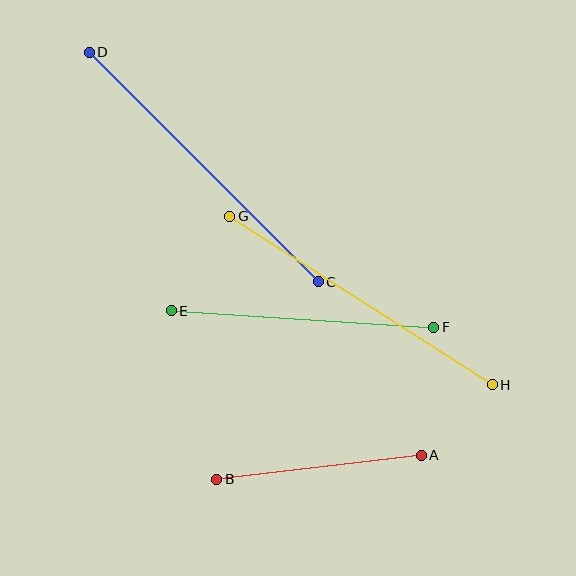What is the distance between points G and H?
The distance is approximately 312 pixels.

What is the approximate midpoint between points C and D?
The midpoint is at approximately (204, 167) pixels.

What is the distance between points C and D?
The distance is approximately 324 pixels.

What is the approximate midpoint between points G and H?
The midpoint is at approximately (361, 301) pixels.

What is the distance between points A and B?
The distance is approximately 206 pixels.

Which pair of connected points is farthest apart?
Points C and D are farthest apart.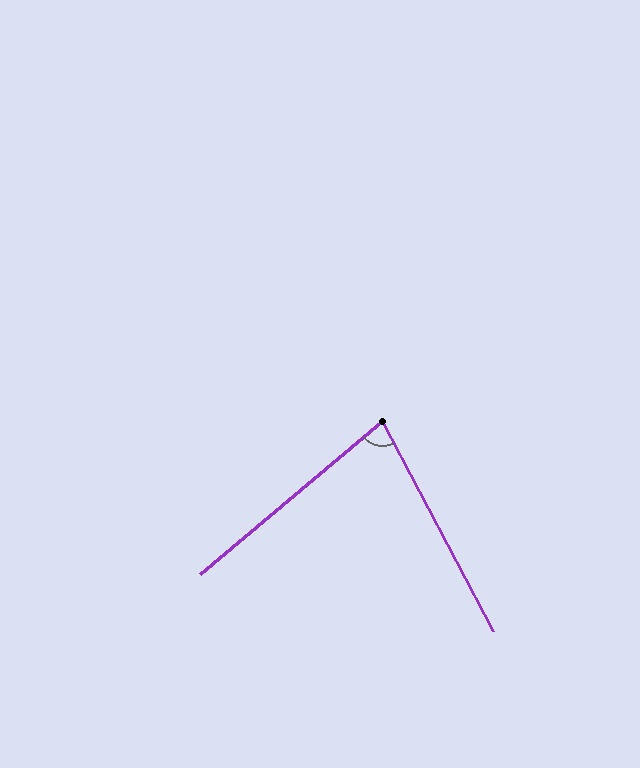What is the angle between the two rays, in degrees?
Approximately 78 degrees.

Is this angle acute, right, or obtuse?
It is acute.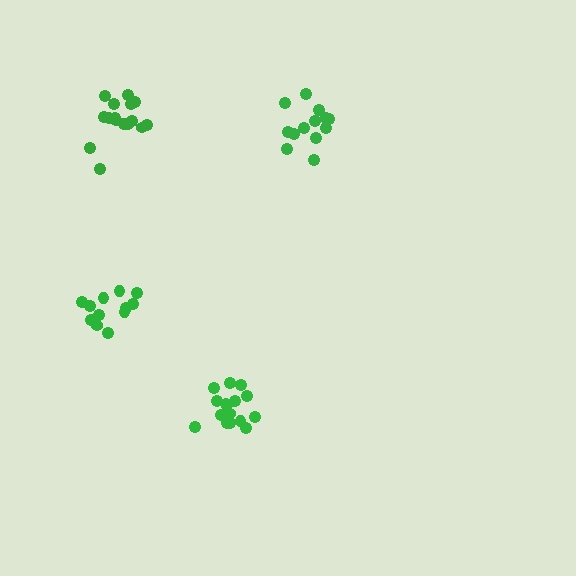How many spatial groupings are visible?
There are 4 spatial groupings.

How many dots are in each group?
Group 1: 13 dots, Group 2: 16 dots, Group 3: 16 dots, Group 4: 12 dots (57 total).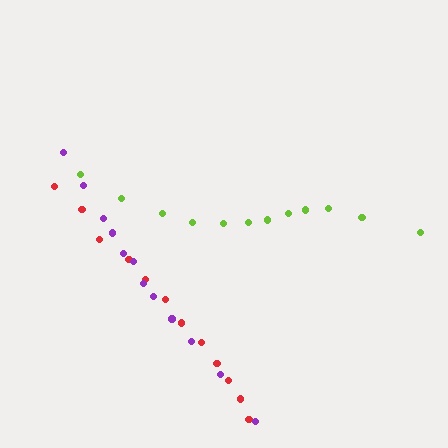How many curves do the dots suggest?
There are 3 distinct paths.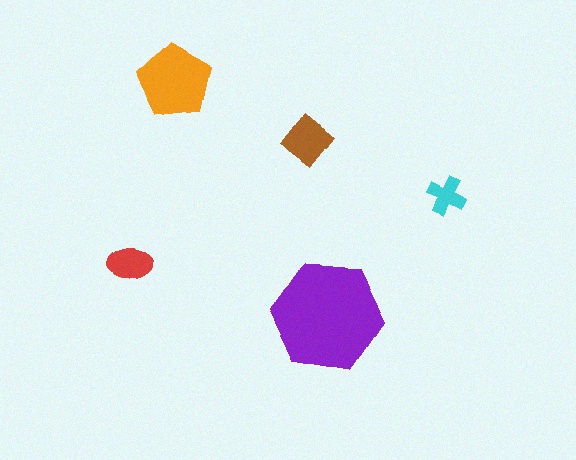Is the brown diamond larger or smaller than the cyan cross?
Larger.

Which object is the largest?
The purple hexagon.